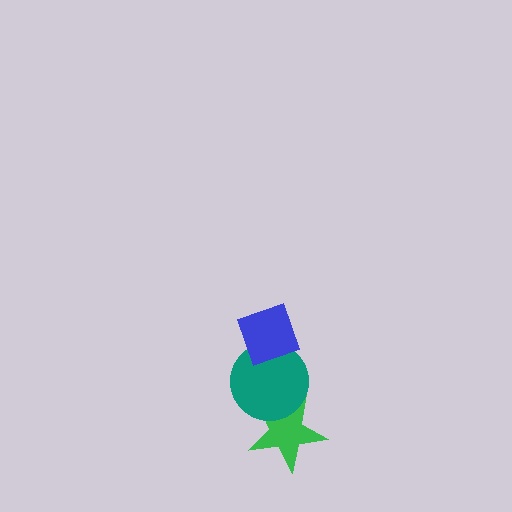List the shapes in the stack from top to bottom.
From top to bottom: the blue diamond, the teal circle, the green star.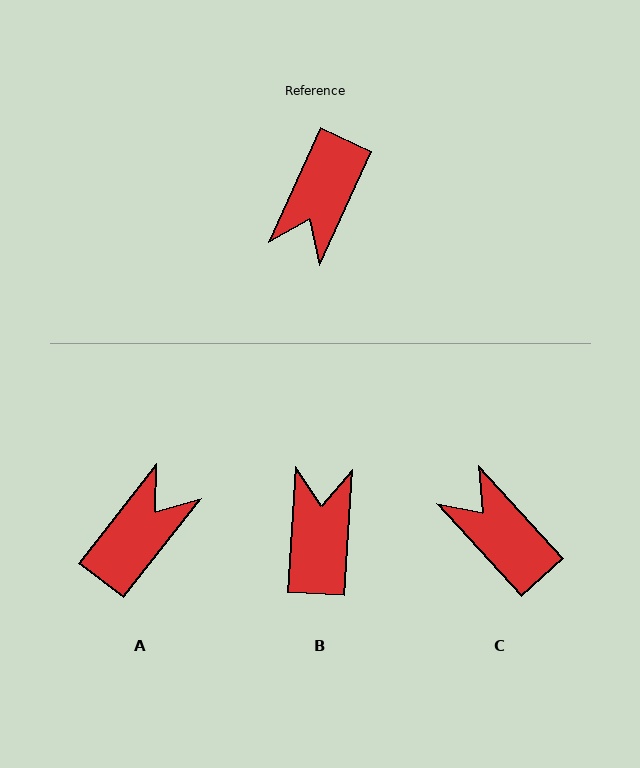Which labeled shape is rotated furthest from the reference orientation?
A, about 166 degrees away.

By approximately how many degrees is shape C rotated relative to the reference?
Approximately 113 degrees clockwise.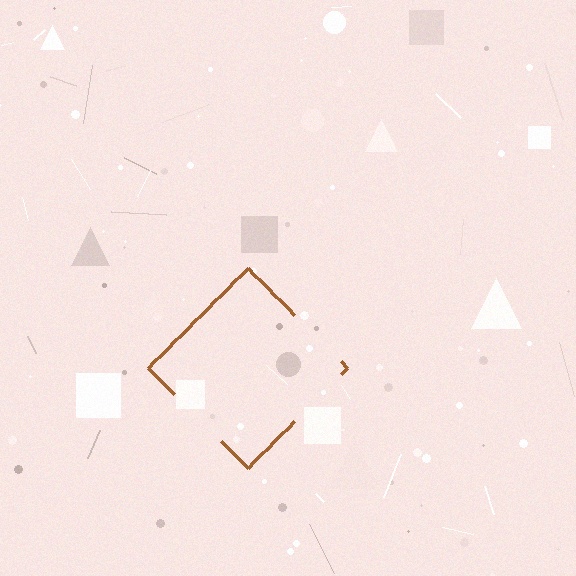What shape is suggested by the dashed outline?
The dashed outline suggests a diamond.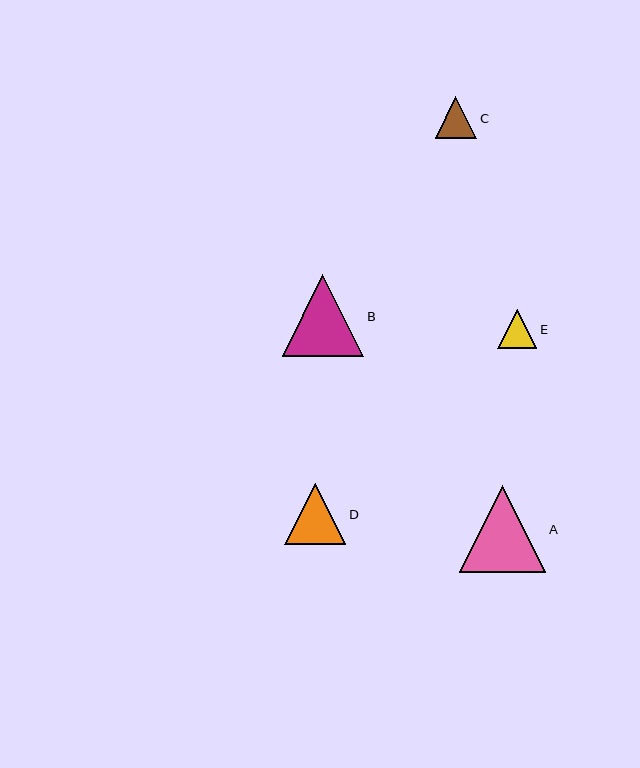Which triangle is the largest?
Triangle A is the largest with a size of approximately 86 pixels.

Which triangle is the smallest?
Triangle E is the smallest with a size of approximately 40 pixels.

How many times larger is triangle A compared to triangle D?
Triangle A is approximately 1.4 times the size of triangle D.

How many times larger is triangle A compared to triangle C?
Triangle A is approximately 2.1 times the size of triangle C.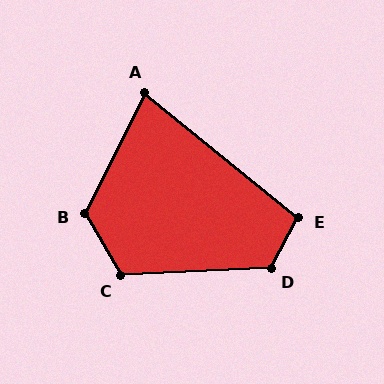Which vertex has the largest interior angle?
B, at approximately 123 degrees.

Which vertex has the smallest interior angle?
A, at approximately 78 degrees.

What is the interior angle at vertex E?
Approximately 100 degrees (obtuse).